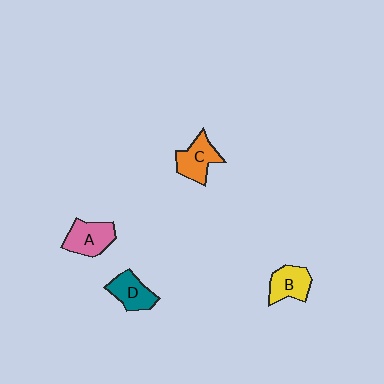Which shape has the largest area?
Shape A (pink).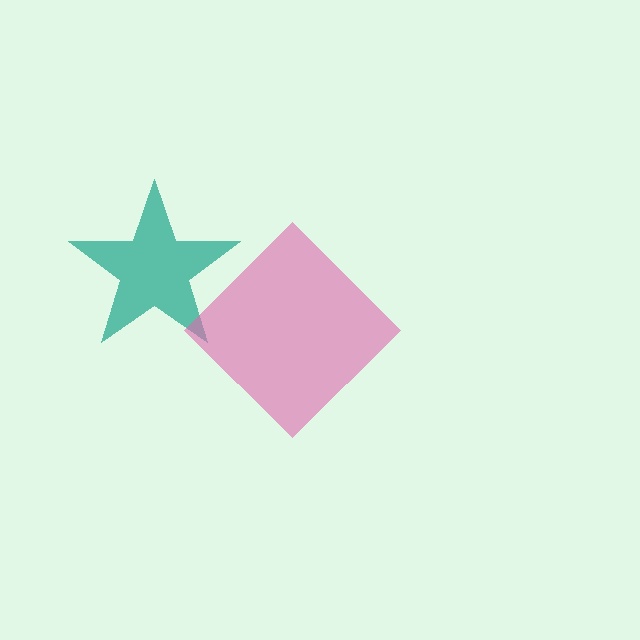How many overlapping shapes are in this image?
There are 2 overlapping shapes in the image.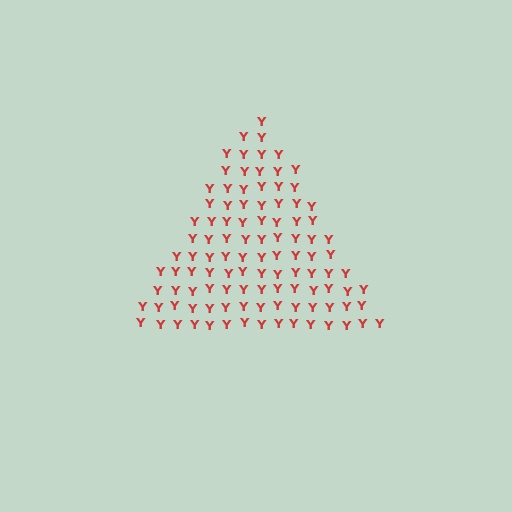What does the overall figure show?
The overall figure shows a triangle.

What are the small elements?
The small elements are letter Y's.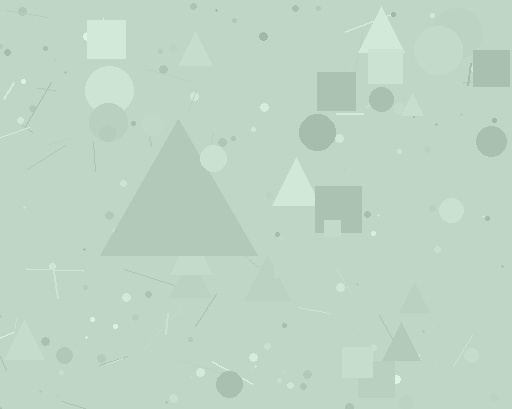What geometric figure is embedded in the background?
A triangle is embedded in the background.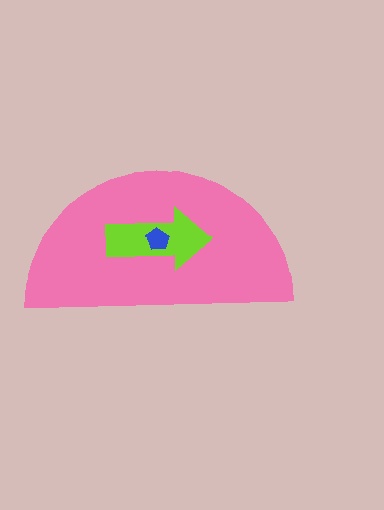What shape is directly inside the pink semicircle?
The lime arrow.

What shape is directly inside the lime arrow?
The blue pentagon.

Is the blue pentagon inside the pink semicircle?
Yes.